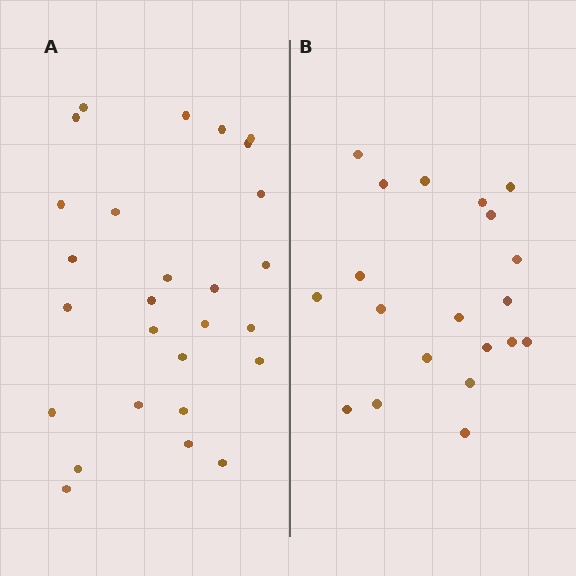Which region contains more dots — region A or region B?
Region A (the left region) has more dots.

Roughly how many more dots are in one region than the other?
Region A has roughly 8 or so more dots than region B.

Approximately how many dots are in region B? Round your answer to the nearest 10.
About 20 dots.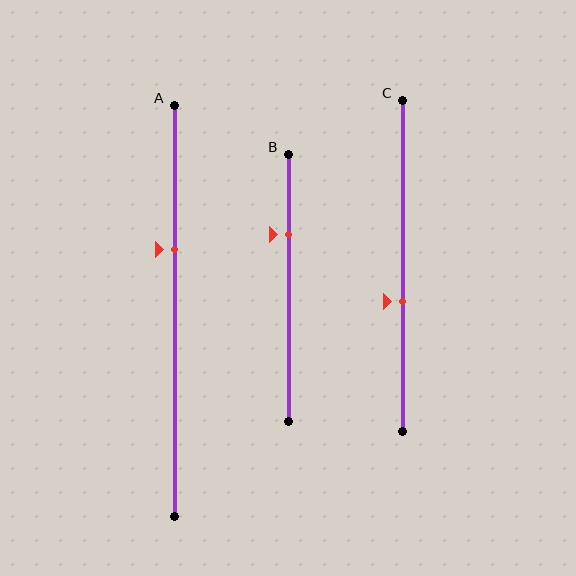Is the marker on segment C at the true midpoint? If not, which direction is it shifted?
No, the marker on segment C is shifted downward by about 11% of the segment length.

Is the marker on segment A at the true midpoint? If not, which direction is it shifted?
No, the marker on segment A is shifted upward by about 15% of the segment length.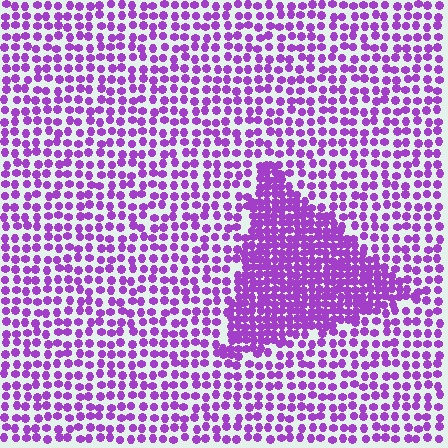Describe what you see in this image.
The image contains small purple elements arranged at two different densities. A triangle-shaped region is visible where the elements are more densely packed than the surrounding area.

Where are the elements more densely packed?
The elements are more densely packed inside the triangle boundary.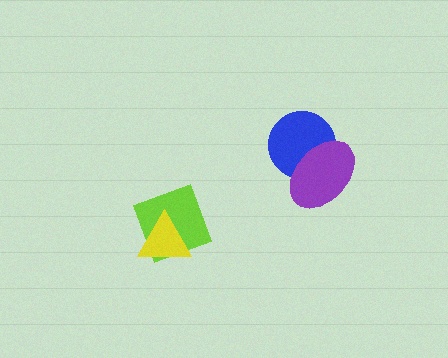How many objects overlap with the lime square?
1 object overlaps with the lime square.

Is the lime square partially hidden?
Yes, it is partially covered by another shape.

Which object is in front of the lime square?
The yellow triangle is in front of the lime square.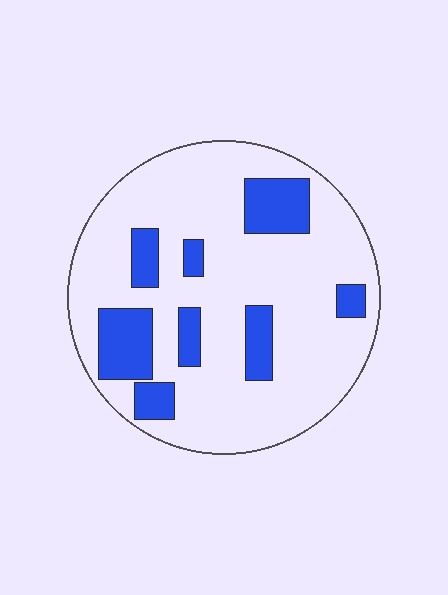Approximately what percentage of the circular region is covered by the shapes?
Approximately 20%.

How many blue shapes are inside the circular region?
8.